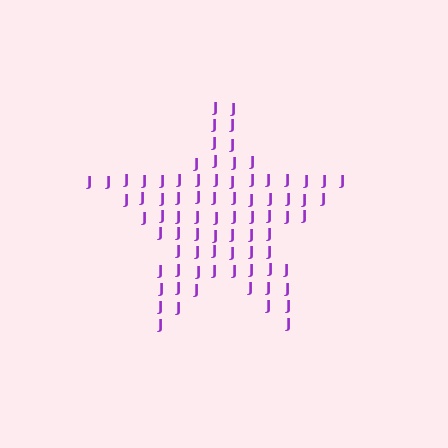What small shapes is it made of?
It is made of small letter J's.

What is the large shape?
The large shape is a star.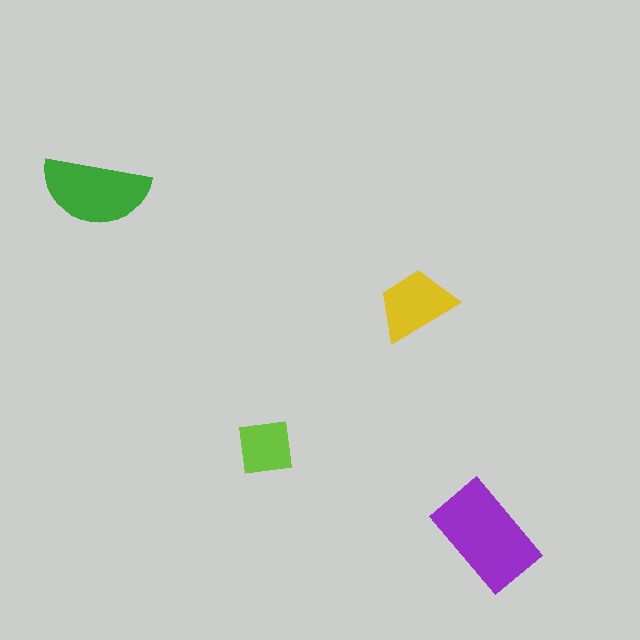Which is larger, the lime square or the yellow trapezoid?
The yellow trapezoid.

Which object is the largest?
The purple rectangle.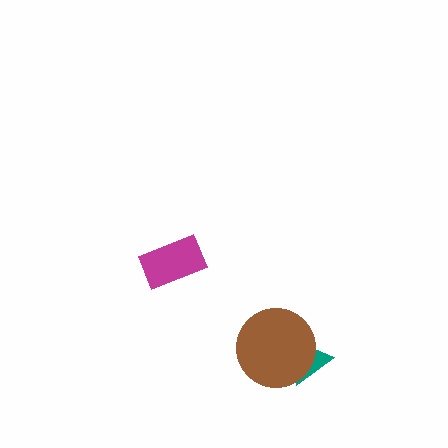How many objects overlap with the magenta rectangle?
0 objects overlap with the magenta rectangle.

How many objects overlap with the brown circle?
1 object overlaps with the brown circle.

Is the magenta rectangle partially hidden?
No, no other shape covers it.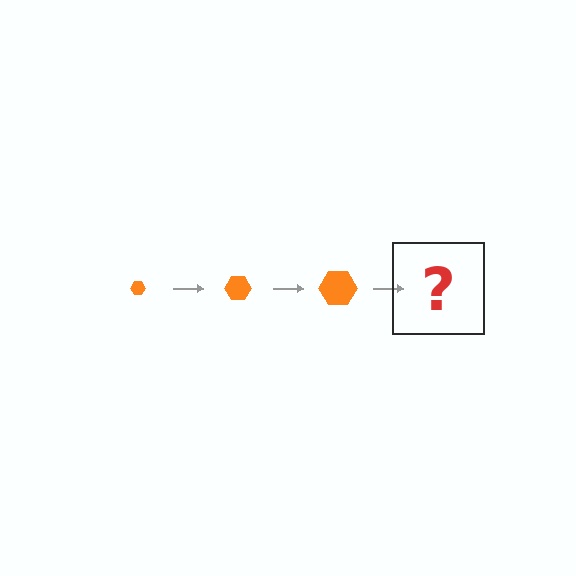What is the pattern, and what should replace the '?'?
The pattern is that the hexagon gets progressively larger each step. The '?' should be an orange hexagon, larger than the previous one.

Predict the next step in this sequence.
The next step is an orange hexagon, larger than the previous one.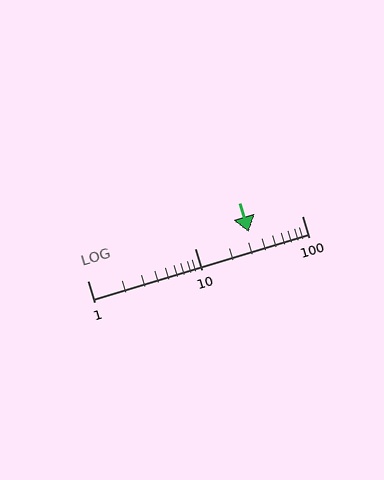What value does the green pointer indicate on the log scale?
The pointer indicates approximately 32.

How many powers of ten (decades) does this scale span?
The scale spans 2 decades, from 1 to 100.